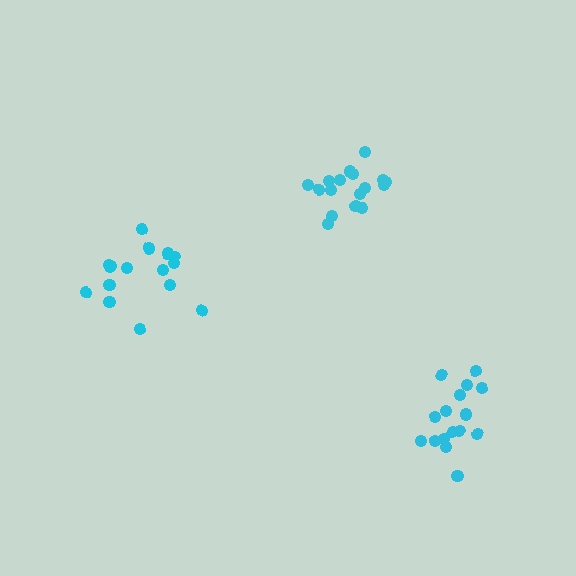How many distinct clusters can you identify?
There are 3 distinct clusters.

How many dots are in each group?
Group 1: 16 dots, Group 2: 16 dots, Group 3: 17 dots (49 total).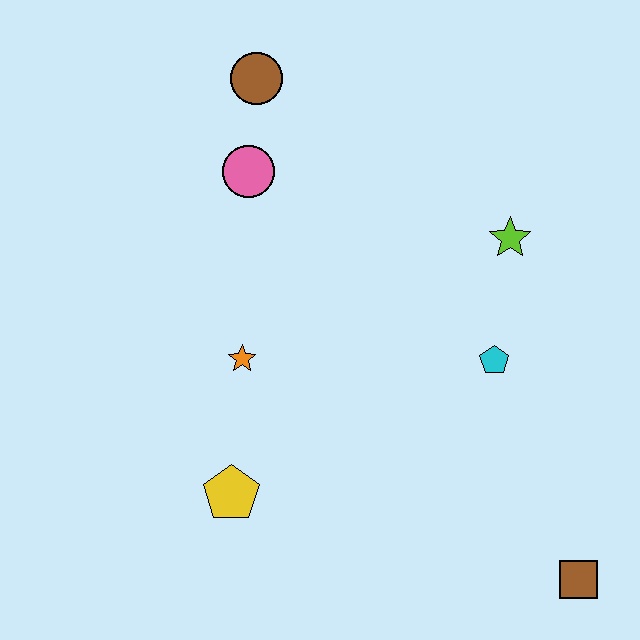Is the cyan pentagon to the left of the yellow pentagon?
No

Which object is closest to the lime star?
The cyan pentagon is closest to the lime star.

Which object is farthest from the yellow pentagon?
The brown circle is farthest from the yellow pentagon.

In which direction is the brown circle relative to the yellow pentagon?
The brown circle is above the yellow pentagon.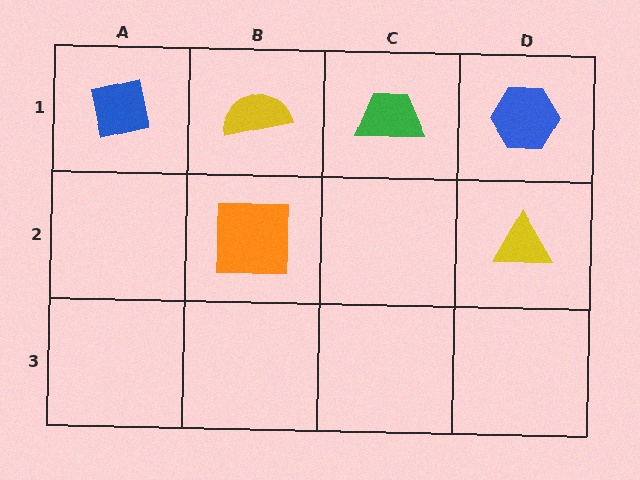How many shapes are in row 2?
2 shapes.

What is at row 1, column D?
A blue hexagon.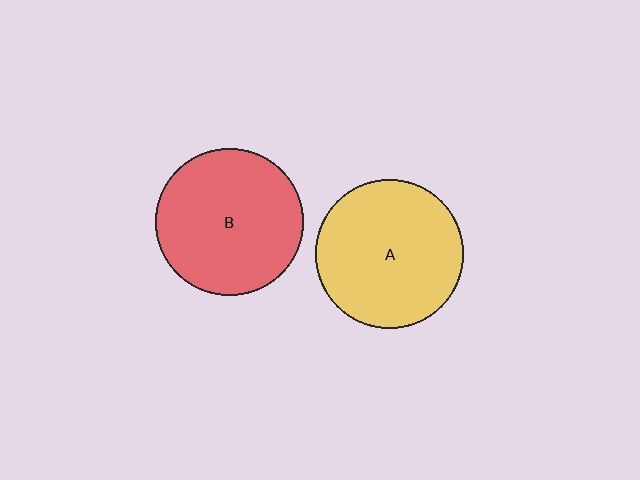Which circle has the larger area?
Circle A (yellow).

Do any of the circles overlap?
No, none of the circles overlap.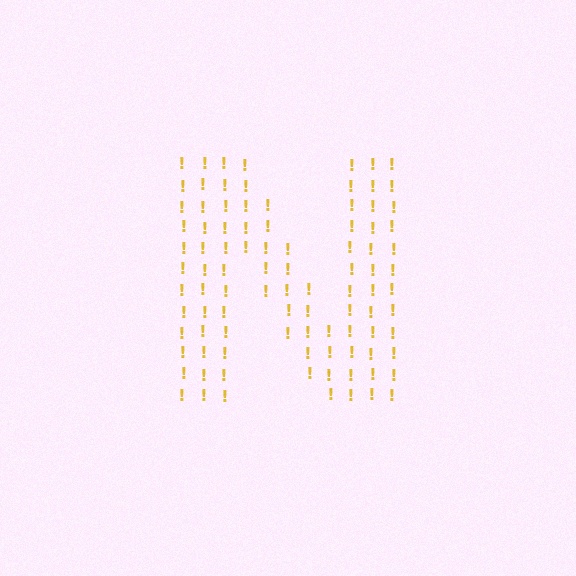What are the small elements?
The small elements are exclamation marks.